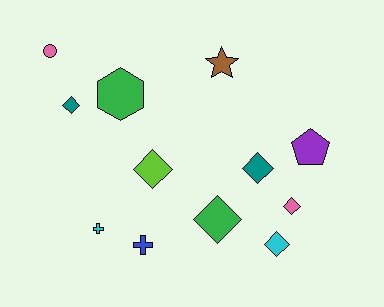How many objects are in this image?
There are 12 objects.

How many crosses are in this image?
There are 2 crosses.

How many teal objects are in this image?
There are 2 teal objects.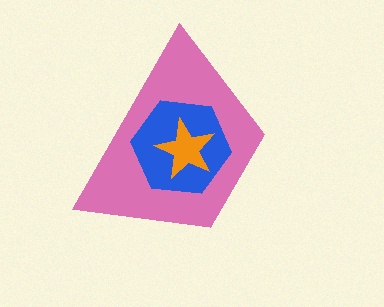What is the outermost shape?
The pink trapezoid.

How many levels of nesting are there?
3.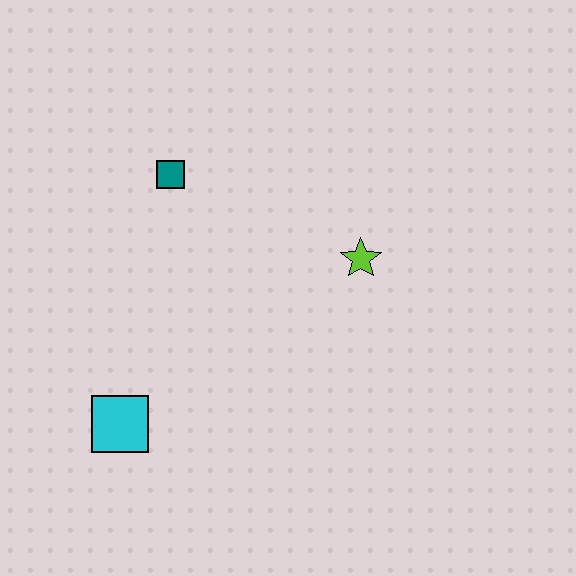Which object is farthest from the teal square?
The cyan square is farthest from the teal square.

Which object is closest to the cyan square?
The teal square is closest to the cyan square.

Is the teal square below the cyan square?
No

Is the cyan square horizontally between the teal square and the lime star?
No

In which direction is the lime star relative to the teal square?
The lime star is to the right of the teal square.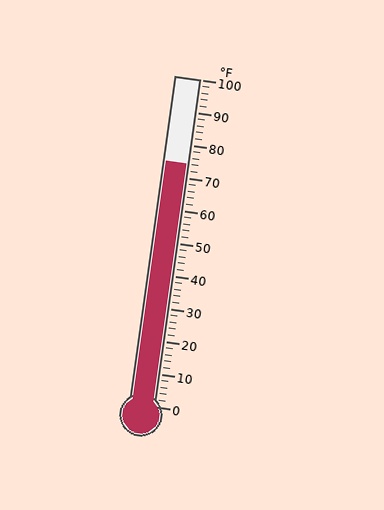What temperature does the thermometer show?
The thermometer shows approximately 74°F.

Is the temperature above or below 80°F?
The temperature is below 80°F.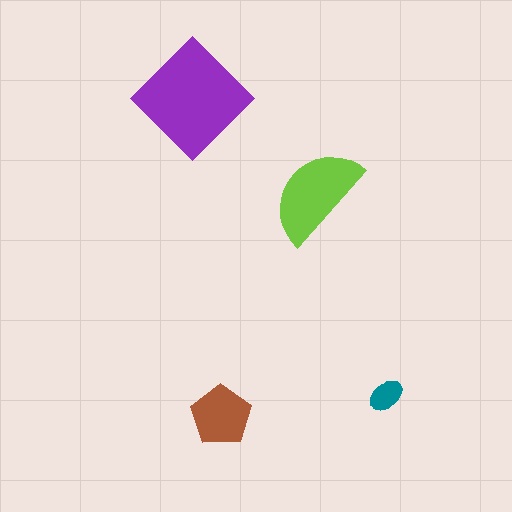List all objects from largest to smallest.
The purple diamond, the lime semicircle, the brown pentagon, the teal ellipse.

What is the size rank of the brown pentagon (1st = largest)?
3rd.